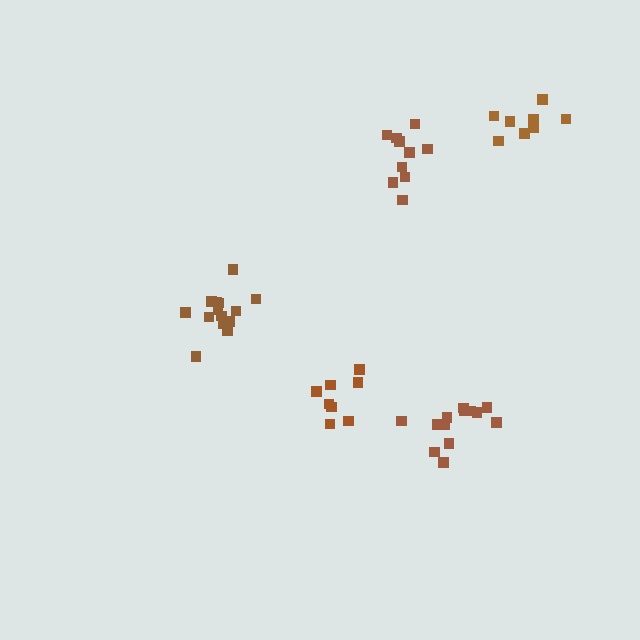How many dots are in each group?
Group 1: 13 dots, Group 2: 14 dots, Group 3: 10 dots, Group 4: 8 dots, Group 5: 9 dots (54 total).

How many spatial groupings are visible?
There are 5 spatial groupings.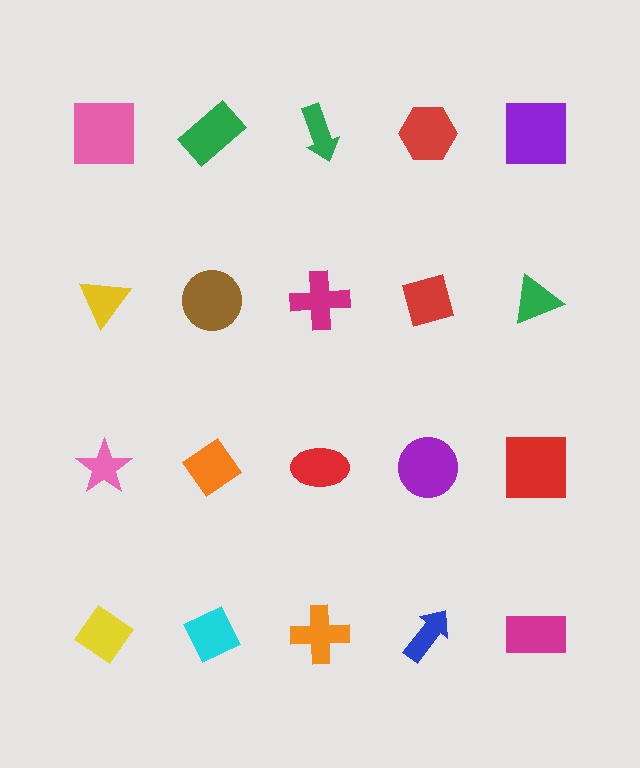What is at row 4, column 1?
A yellow diamond.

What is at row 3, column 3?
A red ellipse.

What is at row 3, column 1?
A pink star.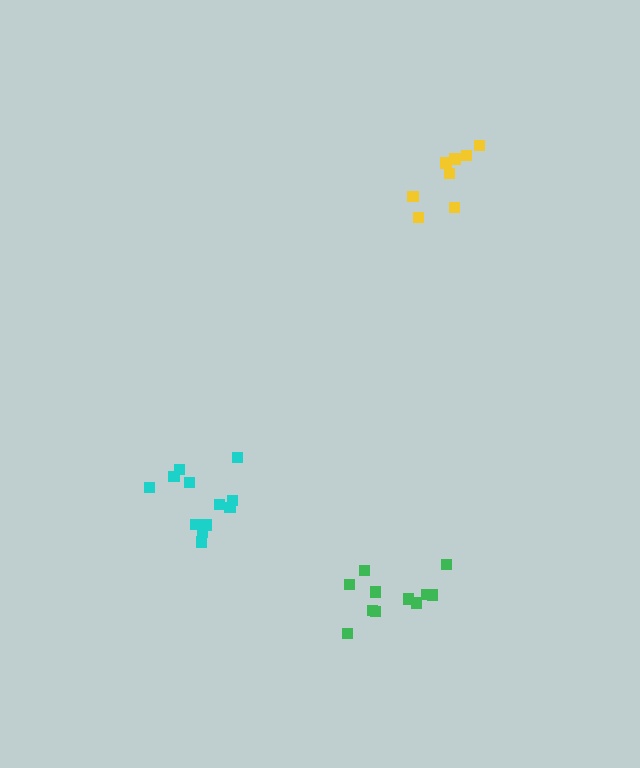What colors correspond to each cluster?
The clusters are colored: cyan, yellow, green.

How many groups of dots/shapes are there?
There are 3 groups.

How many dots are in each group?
Group 1: 12 dots, Group 2: 8 dots, Group 3: 11 dots (31 total).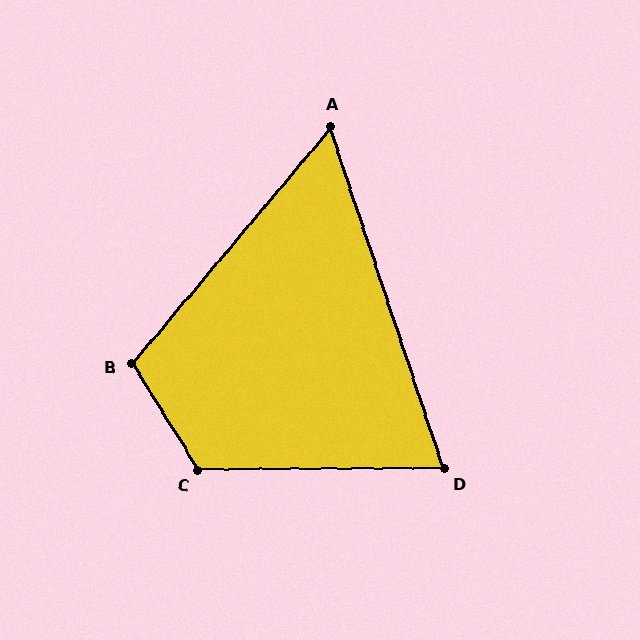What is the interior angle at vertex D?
Approximately 72 degrees (acute).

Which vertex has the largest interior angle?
C, at approximately 122 degrees.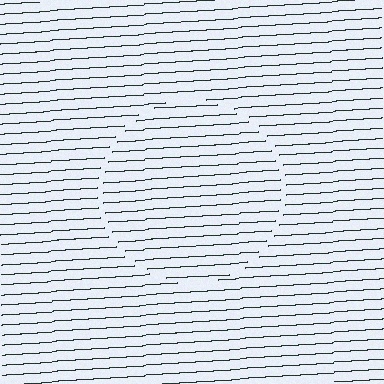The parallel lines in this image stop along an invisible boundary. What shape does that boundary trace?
An illusory circle. The interior of the shape contains the same grating, shifted by half a period — the contour is defined by the phase discontinuity where line-ends from the inner and outer gratings abut.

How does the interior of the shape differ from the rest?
The interior of the shape contains the same grating, shifted by half a period — the contour is defined by the phase discontinuity where line-ends from the inner and outer gratings abut.